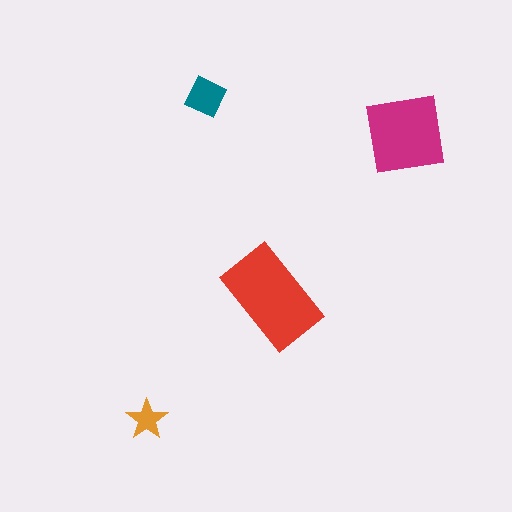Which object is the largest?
The red rectangle.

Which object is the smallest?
The orange star.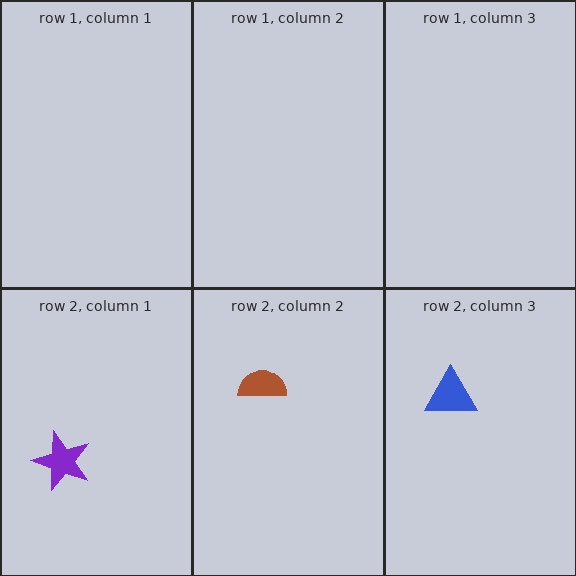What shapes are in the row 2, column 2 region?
The brown semicircle.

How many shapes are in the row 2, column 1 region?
1.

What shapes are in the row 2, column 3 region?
The blue triangle.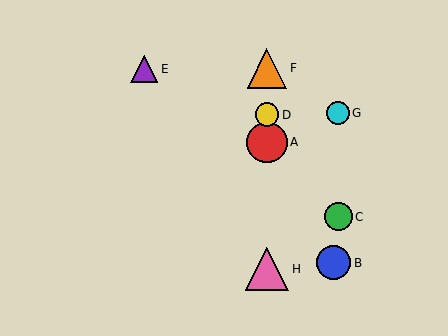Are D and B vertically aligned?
No, D is at x≈267 and B is at x≈334.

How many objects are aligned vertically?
4 objects (A, D, F, H) are aligned vertically.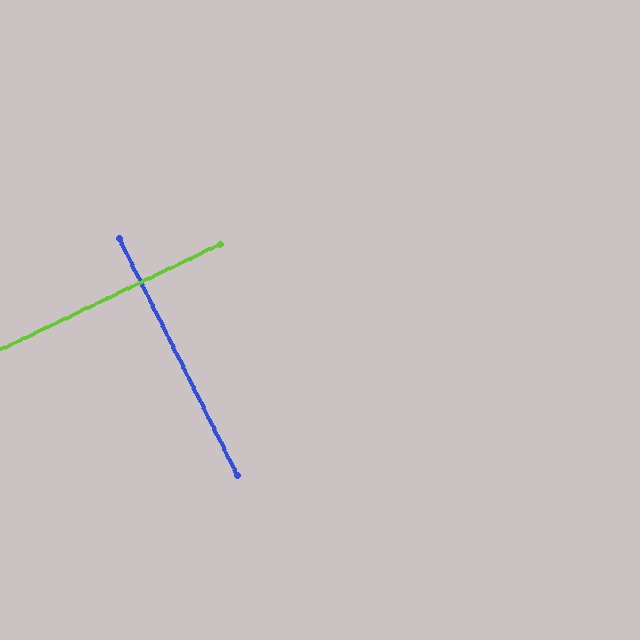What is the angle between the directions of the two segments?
Approximately 89 degrees.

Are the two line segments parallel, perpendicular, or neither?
Perpendicular — they meet at approximately 89°.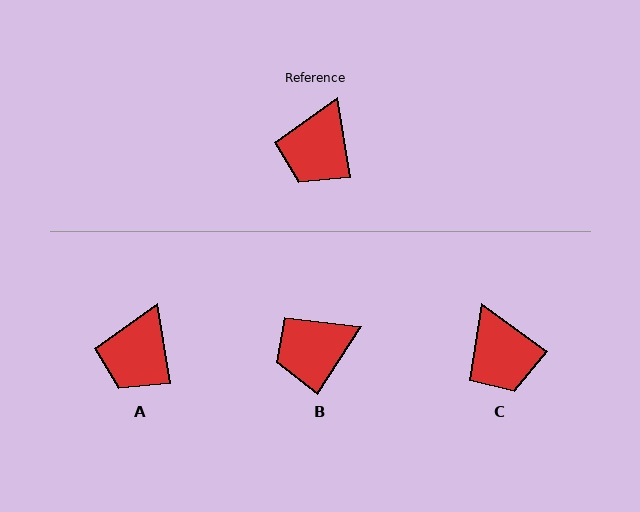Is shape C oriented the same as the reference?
No, it is off by about 45 degrees.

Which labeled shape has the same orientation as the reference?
A.